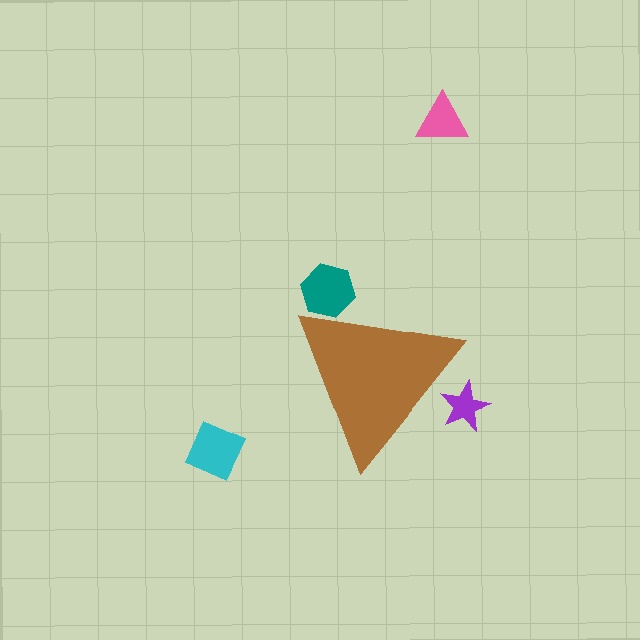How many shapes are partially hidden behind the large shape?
2 shapes are partially hidden.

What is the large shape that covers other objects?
A brown triangle.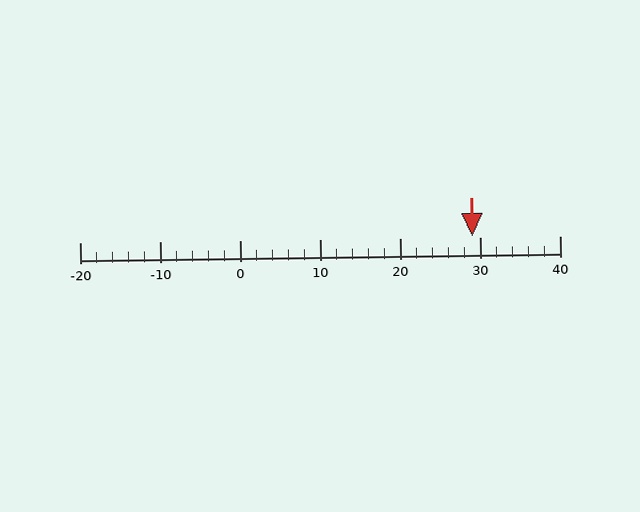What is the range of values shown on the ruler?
The ruler shows values from -20 to 40.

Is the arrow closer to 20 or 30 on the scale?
The arrow is closer to 30.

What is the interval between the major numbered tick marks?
The major tick marks are spaced 10 units apart.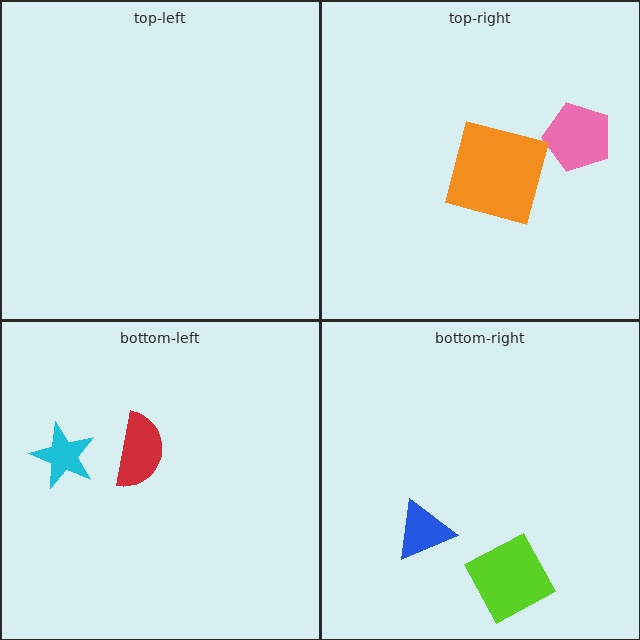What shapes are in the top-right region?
The pink pentagon, the orange square.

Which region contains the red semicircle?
The bottom-left region.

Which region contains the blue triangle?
The bottom-right region.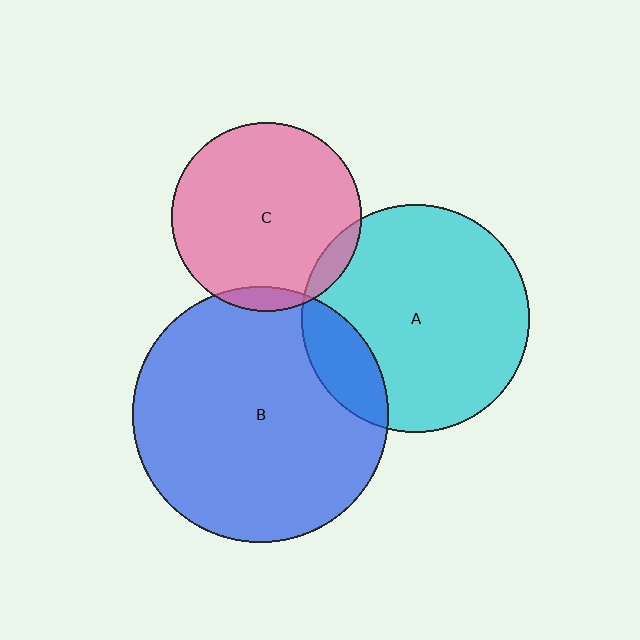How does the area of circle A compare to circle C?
Approximately 1.4 times.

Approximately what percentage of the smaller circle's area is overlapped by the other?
Approximately 5%.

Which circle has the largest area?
Circle B (blue).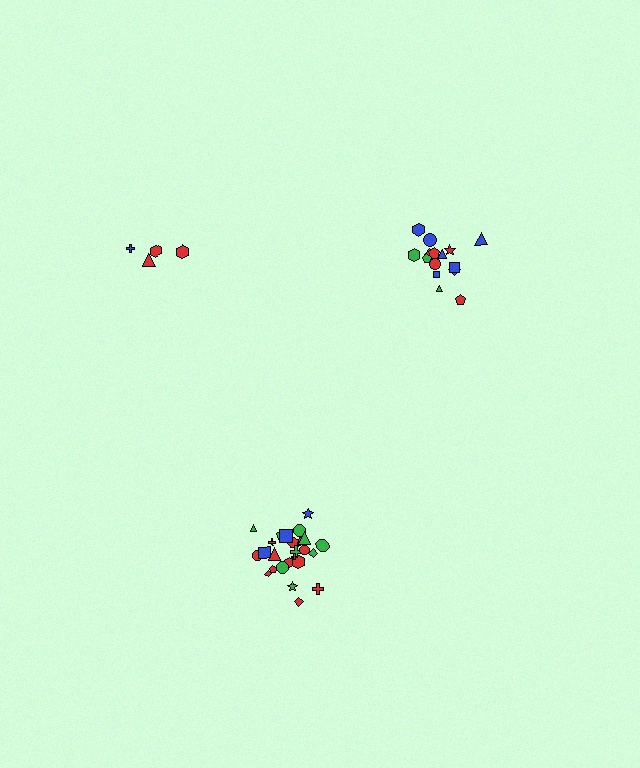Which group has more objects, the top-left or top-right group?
The top-right group.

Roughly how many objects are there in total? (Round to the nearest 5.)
Roughly 45 objects in total.